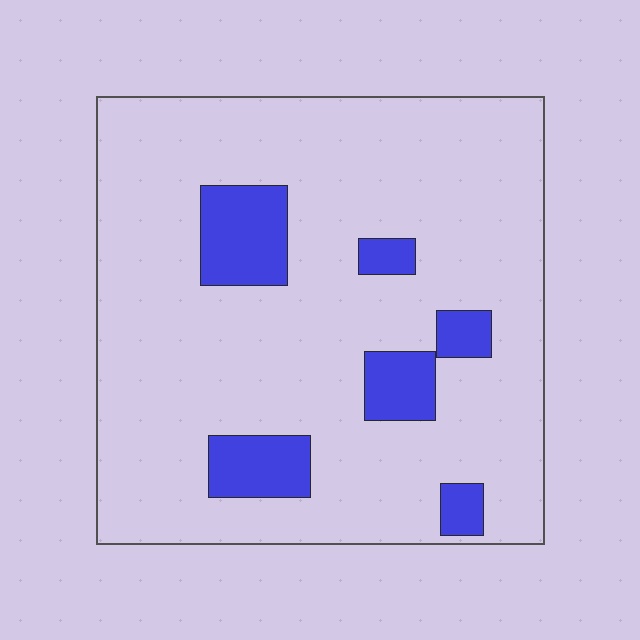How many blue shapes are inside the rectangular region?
6.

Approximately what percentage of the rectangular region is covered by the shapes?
Approximately 15%.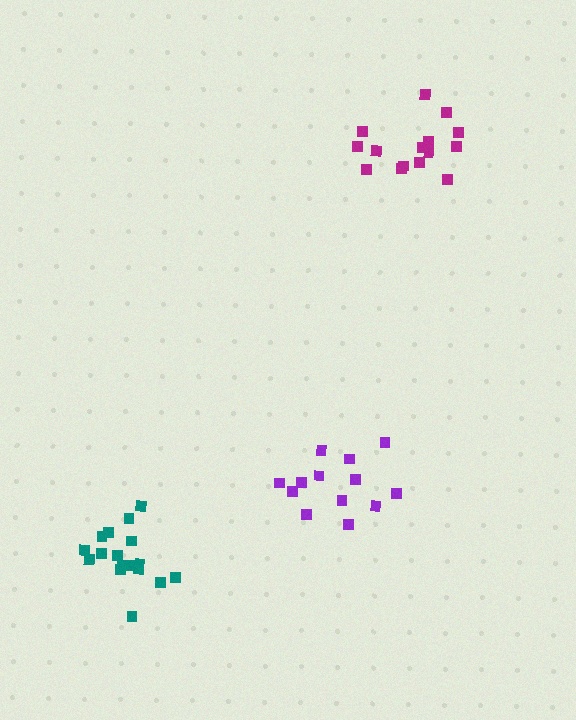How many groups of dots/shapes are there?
There are 3 groups.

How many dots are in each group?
Group 1: 13 dots, Group 2: 17 dots, Group 3: 15 dots (45 total).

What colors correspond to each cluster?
The clusters are colored: purple, teal, magenta.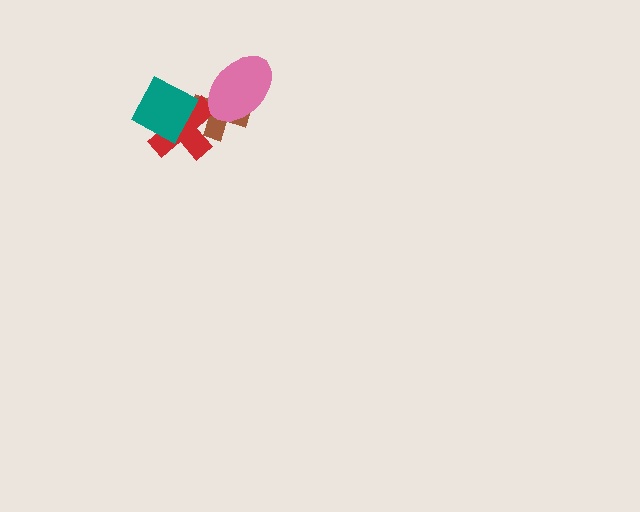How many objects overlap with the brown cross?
3 objects overlap with the brown cross.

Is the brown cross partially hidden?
Yes, it is partially covered by another shape.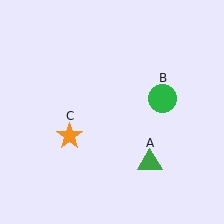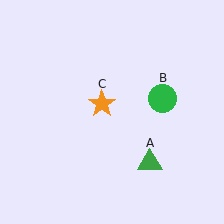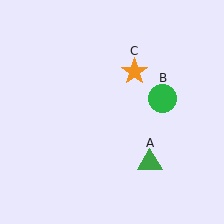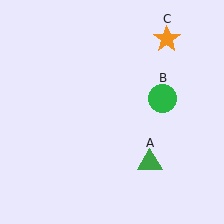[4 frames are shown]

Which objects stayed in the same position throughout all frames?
Green triangle (object A) and green circle (object B) remained stationary.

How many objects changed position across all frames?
1 object changed position: orange star (object C).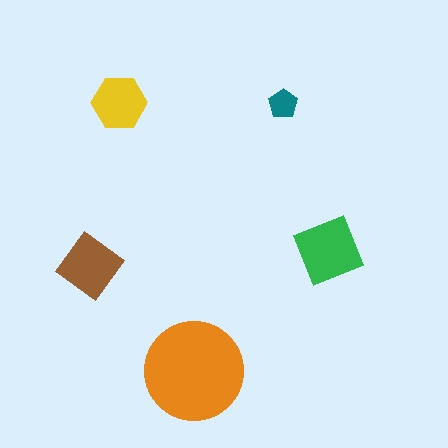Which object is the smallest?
The teal pentagon.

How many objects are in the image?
There are 5 objects in the image.